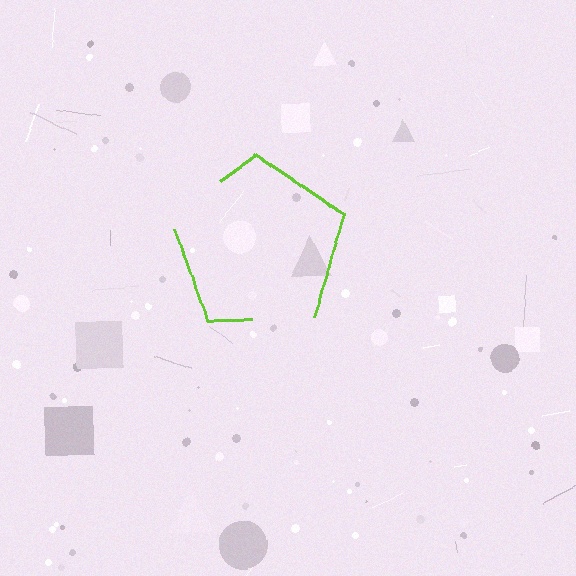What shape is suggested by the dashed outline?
The dashed outline suggests a pentagon.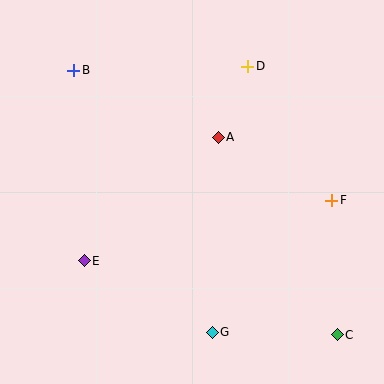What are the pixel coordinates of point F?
Point F is at (332, 200).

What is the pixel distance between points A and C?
The distance between A and C is 231 pixels.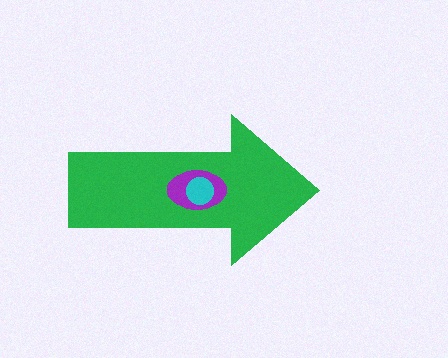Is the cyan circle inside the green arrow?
Yes.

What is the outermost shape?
The green arrow.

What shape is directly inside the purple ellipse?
The cyan circle.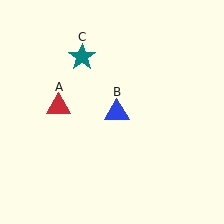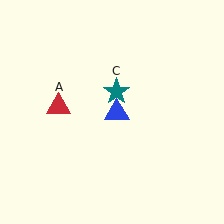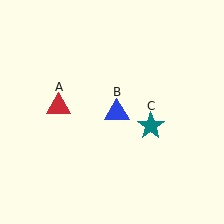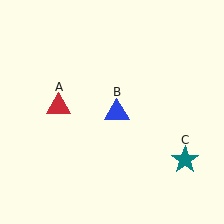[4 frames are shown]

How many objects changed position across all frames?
1 object changed position: teal star (object C).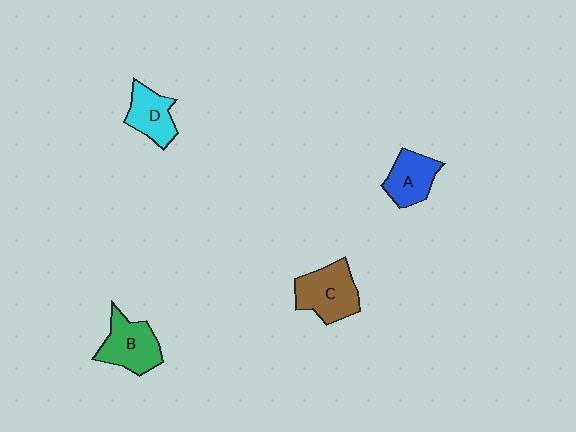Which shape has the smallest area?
Shape D (cyan).